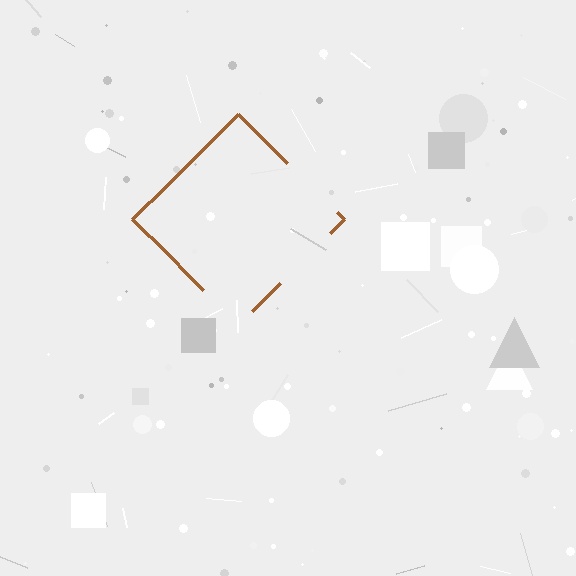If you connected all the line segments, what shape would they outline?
They would outline a diamond.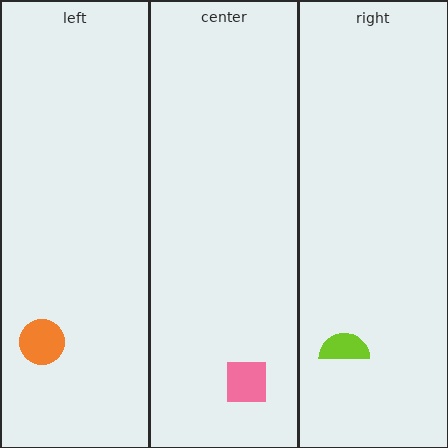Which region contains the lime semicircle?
The right region.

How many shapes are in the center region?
1.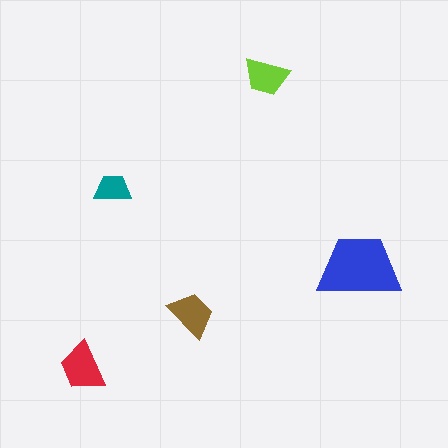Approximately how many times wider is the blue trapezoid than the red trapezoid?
About 1.5 times wider.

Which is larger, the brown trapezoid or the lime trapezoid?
The brown one.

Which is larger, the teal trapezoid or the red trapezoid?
The red one.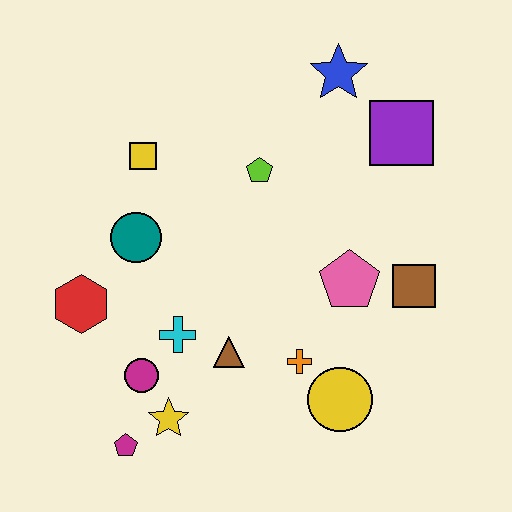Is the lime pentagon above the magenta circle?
Yes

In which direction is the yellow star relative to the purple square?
The yellow star is below the purple square.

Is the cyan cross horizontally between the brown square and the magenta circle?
Yes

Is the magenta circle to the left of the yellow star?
Yes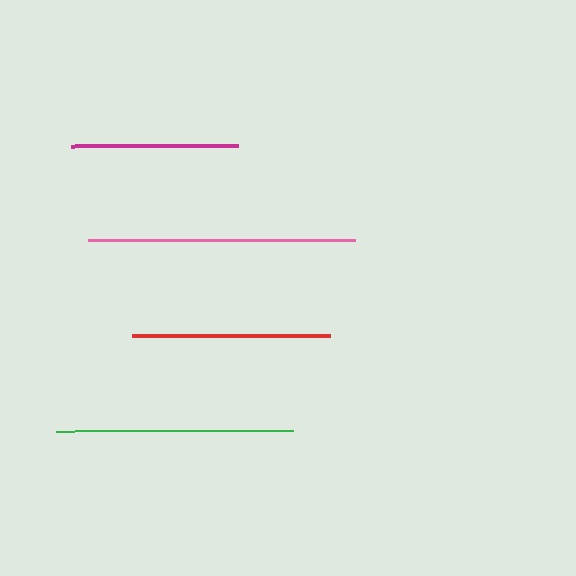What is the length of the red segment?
The red segment is approximately 198 pixels long.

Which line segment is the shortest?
The magenta line is the shortest at approximately 167 pixels.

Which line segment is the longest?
The pink line is the longest at approximately 268 pixels.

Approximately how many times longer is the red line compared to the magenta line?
The red line is approximately 1.2 times the length of the magenta line.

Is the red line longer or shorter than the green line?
The green line is longer than the red line.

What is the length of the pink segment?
The pink segment is approximately 268 pixels long.